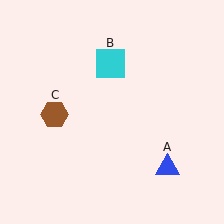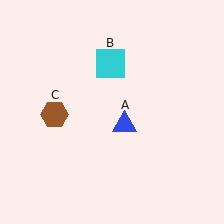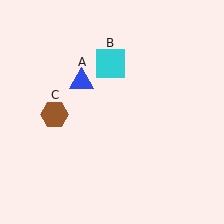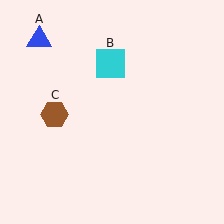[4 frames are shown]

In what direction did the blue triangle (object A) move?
The blue triangle (object A) moved up and to the left.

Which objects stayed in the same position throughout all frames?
Cyan square (object B) and brown hexagon (object C) remained stationary.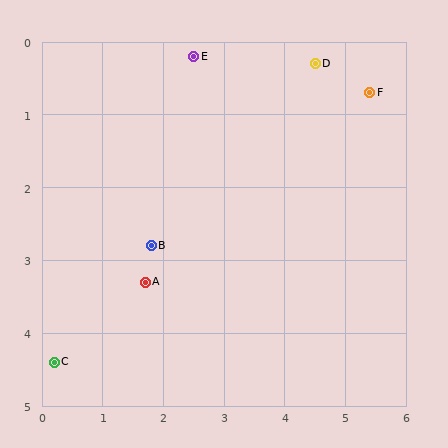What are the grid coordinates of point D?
Point D is at approximately (4.5, 0.3).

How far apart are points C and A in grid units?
Points C and A are about 1.9 grid units apart.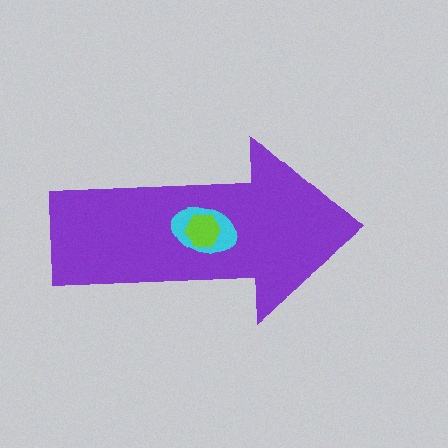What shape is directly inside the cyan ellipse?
The lime hexagon.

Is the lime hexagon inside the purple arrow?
Yes.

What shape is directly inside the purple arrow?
The cyan ellipse.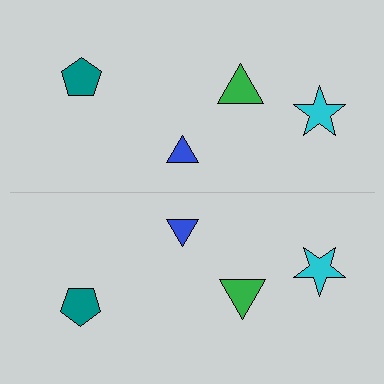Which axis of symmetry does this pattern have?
The pattern has a horizontal axis of symmetry running through the center of the image.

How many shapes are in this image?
There are 8 shapes in this image.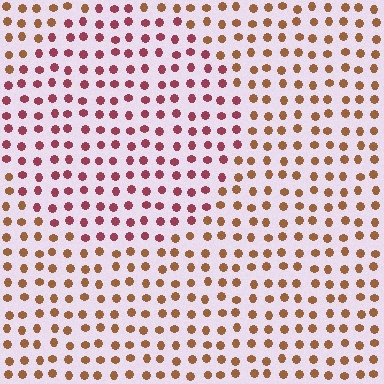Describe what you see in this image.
The image is filled with small brown elements in a uniform arrangement. A circle-shaped region is visible where the elements are tinted to a slightly different hue, forming a subtle color boundary.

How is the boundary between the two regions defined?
The boundary is defined purely by a slight shift in hue (about 40 degrees). Spacing, size, and orientation are identical on both sides.